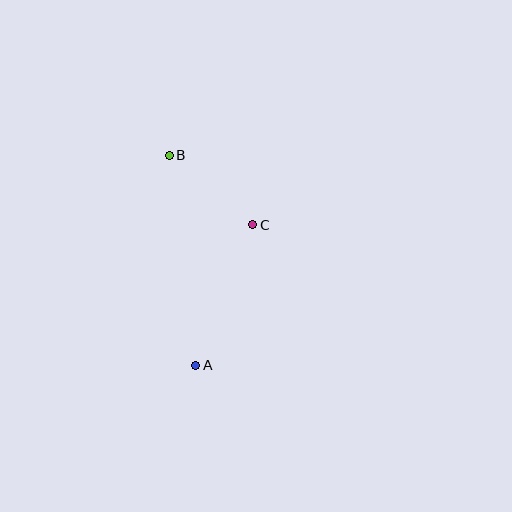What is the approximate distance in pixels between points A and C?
The distance between A and C is approximately 152 pixels.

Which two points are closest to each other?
Points B and C are closest to each other.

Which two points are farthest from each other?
Points A and B are farthest from each other.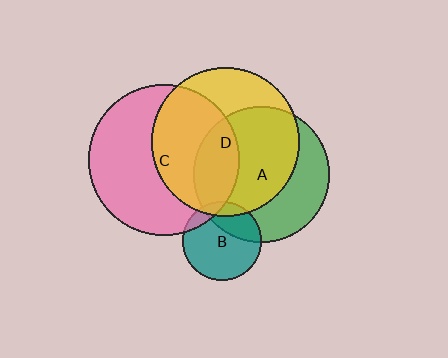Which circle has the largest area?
Circle C (pink).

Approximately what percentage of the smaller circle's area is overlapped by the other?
Approximately 30%.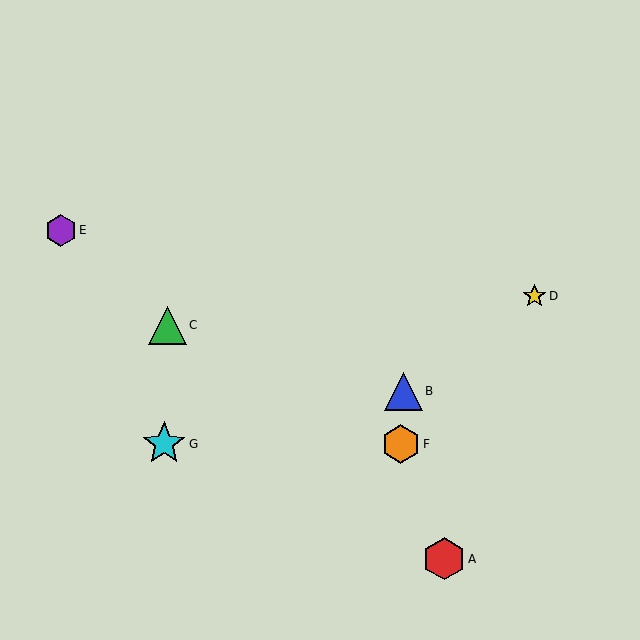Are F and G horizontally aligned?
Yes, both are at y≈444.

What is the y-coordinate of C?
Object C is at y≈325.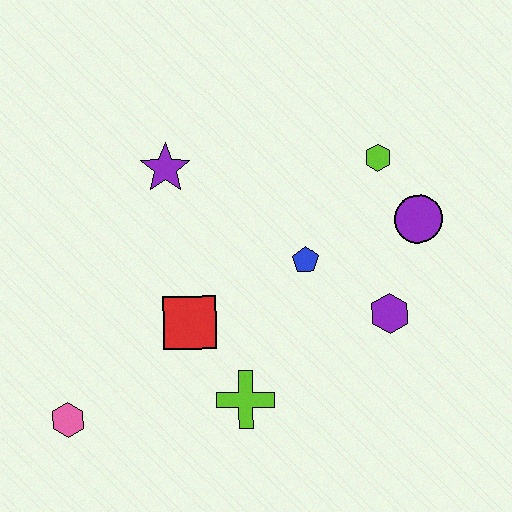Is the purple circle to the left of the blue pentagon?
No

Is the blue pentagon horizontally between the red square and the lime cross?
No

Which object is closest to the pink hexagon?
The red square is closest to the pink hexagon.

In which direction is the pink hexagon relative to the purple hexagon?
The pink hexagon is to the left of the purple hexagon.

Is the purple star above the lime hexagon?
No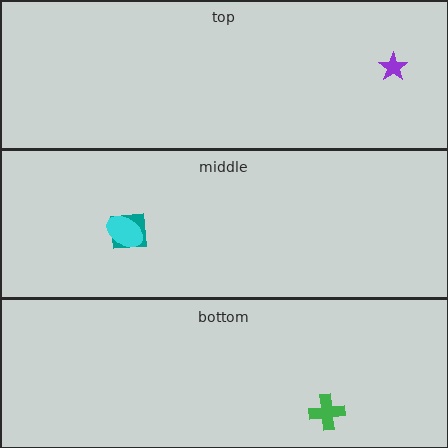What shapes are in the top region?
The purple star.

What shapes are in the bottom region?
The green cross.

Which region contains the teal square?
The middle region.